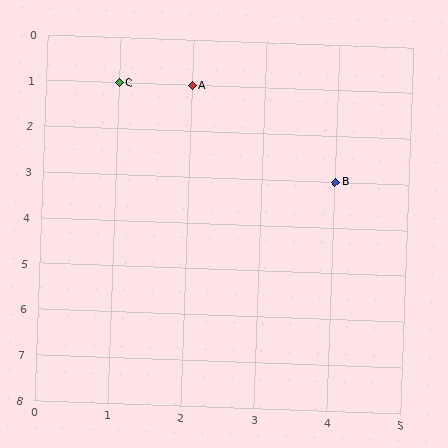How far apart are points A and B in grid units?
Points A and B are 2 columns and 2 rows apart (about 2.8 grid units diagonally).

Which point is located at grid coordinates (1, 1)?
Point C is at (1, 1).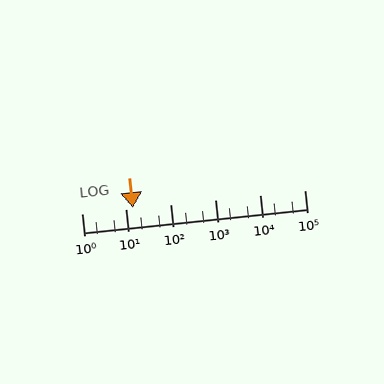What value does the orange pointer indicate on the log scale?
The pointer indicates approximately 14.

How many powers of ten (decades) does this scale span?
The scale spans 5 decades, from 1 to 100000.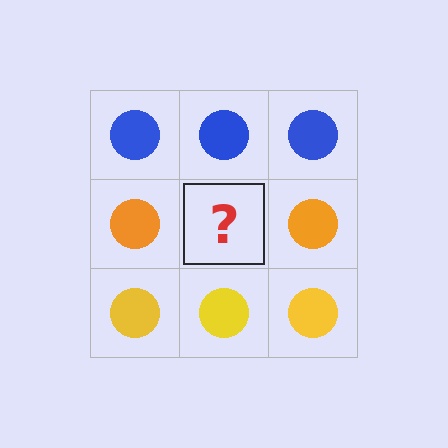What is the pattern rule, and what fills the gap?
The rule is that each row has a consistent color. The gap should be filled with an orange circle.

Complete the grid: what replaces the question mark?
The question mark should be replaced with an orange circle.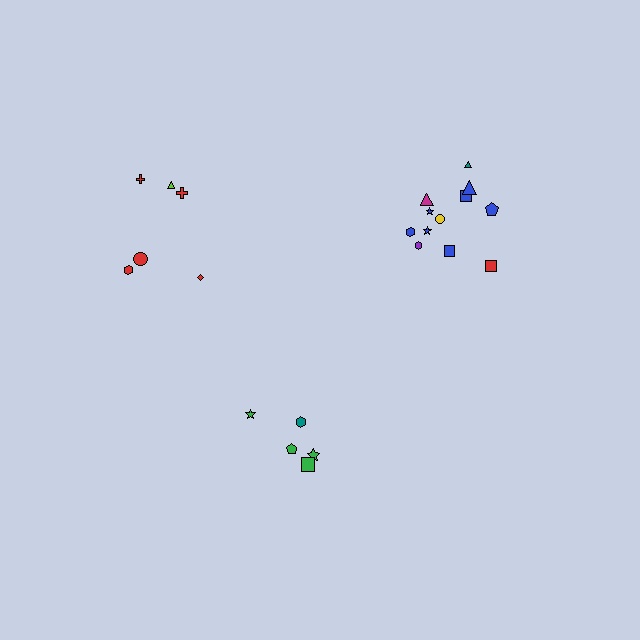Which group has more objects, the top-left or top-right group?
The top-right group.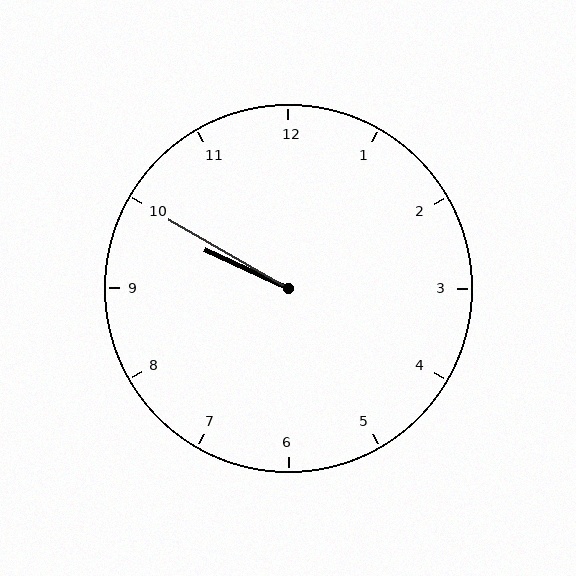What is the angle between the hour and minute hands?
Approximately 5 degrees.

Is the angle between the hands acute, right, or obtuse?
It is acute.